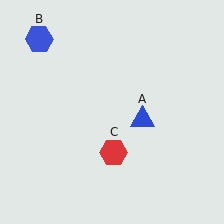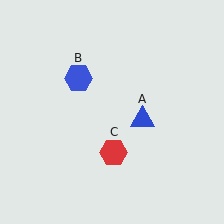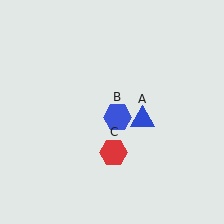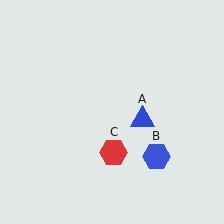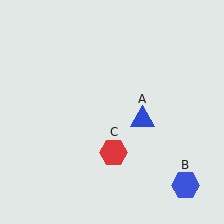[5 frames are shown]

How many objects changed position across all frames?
1 object changed position: blue hexagon (object B).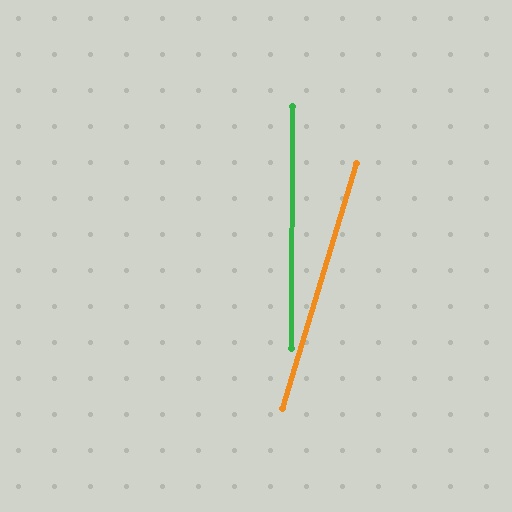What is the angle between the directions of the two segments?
Approximately 17 degrees.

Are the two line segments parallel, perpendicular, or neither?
Neither parallel nor perpendicular — they differ by about 17°.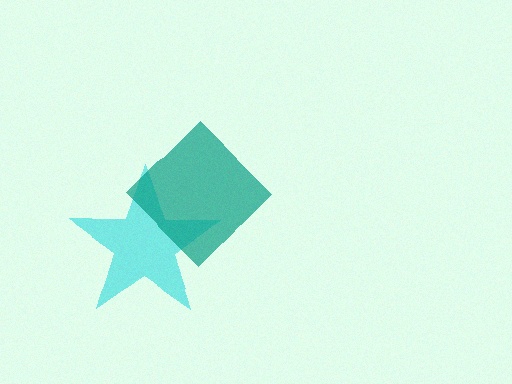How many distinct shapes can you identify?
There are 2 distinct shapes: a cyan star, a teal diamond.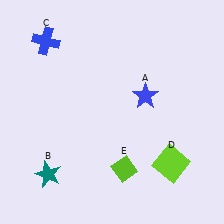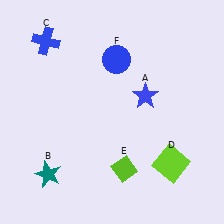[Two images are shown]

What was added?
A blue circle (F) was added in Image 2.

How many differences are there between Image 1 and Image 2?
There is 1 difference between the two images.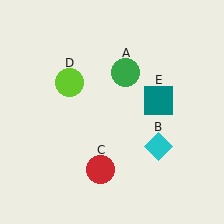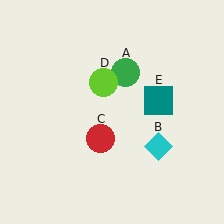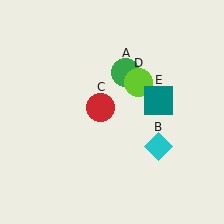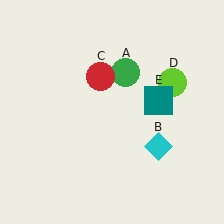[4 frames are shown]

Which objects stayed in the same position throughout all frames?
Green circle (object A) and cyan diamond (object B) and teal square (object E) remained stationary.